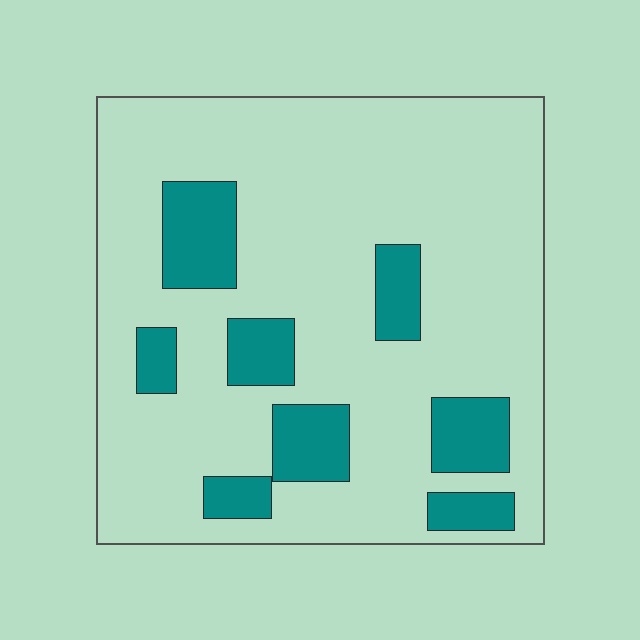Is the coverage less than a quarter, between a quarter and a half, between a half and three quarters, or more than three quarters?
Less than a quarter.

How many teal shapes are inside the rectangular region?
8.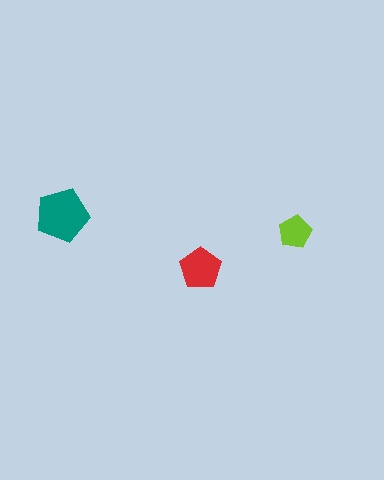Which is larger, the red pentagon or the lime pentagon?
The red one.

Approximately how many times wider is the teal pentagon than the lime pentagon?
About 1.5 times wider.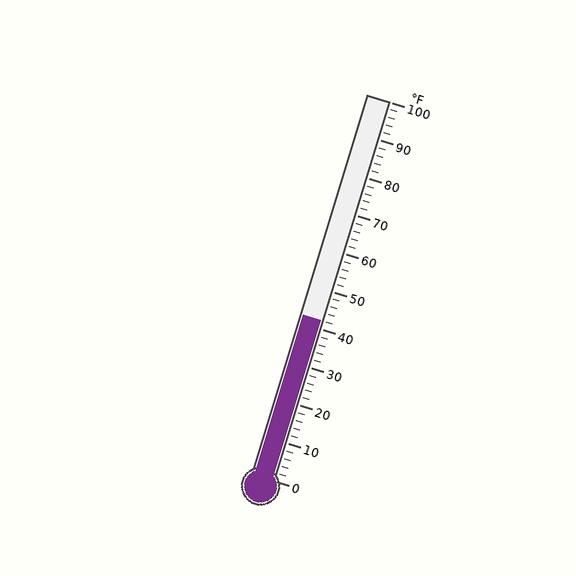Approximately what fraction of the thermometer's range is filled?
The thermometer is filled to approximately 40% of its range.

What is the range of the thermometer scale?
The thermometer scale ranges from 0°F to 100°F.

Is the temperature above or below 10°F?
The temperature is above 10°F.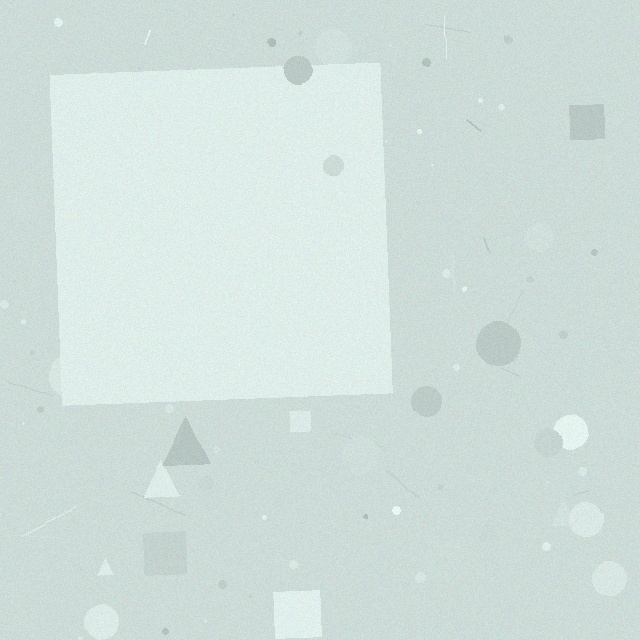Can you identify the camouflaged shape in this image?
The camouflaged shape is a square.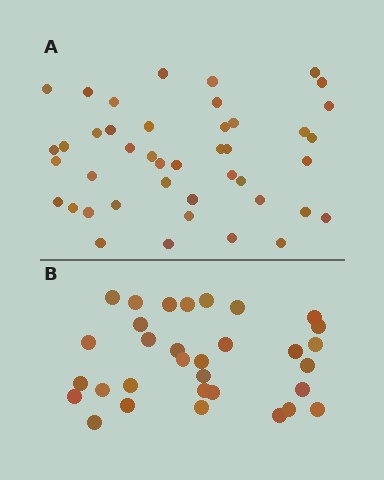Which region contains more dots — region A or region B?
Region A (the top region) has more dots.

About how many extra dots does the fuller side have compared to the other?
Region A has roughly 12 or so more dots than region B.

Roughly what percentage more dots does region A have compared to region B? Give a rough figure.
About 35% more.